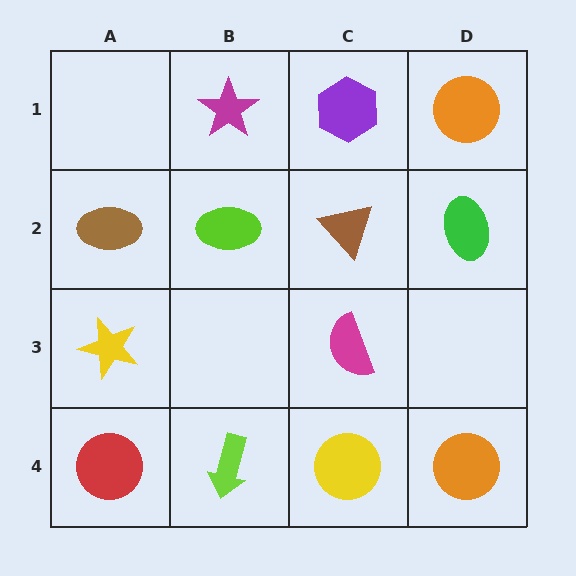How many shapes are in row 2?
4 shapes.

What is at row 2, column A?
A brown ellipse.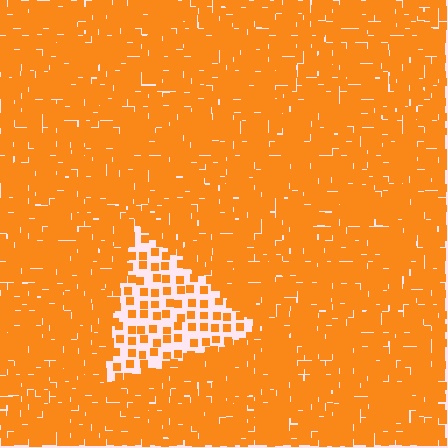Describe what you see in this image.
The image contains small orange elements arranged at two different densities. A triangle-shaped region is visible where the elements are less densely packed than the surrounding area.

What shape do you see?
I see a triangle.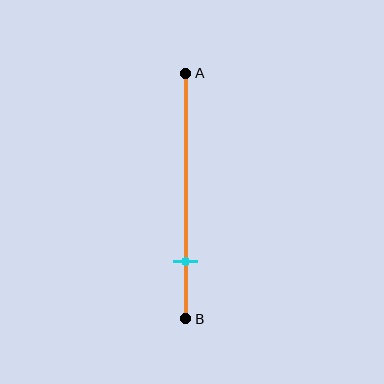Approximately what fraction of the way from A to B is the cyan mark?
The cyan mark is approximately 75% of the way from A to B.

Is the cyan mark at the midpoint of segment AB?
No, the mark is at about 75% from A, not at the 50% midpoint.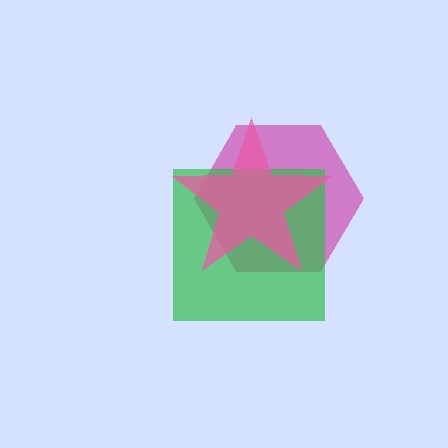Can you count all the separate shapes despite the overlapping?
Yes, there are 3 separate shapes.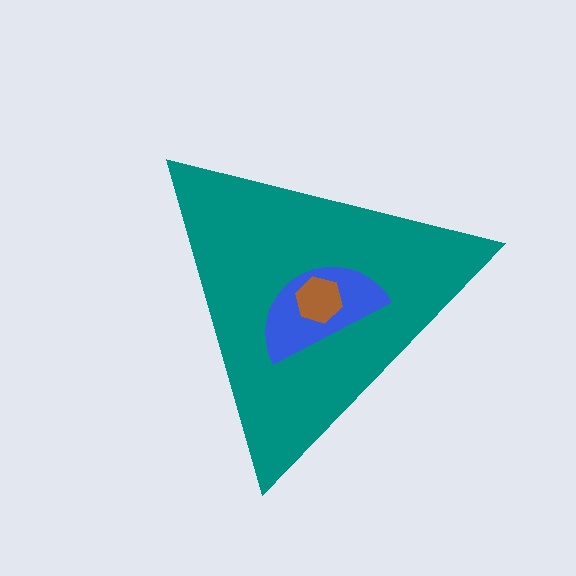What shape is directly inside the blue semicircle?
The brown hexagon.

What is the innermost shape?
The brown hexagon.